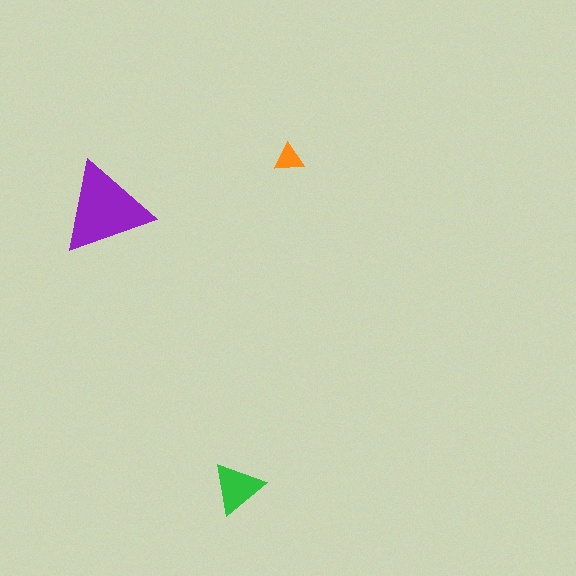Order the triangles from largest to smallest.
the purple one, the green one, the orange one.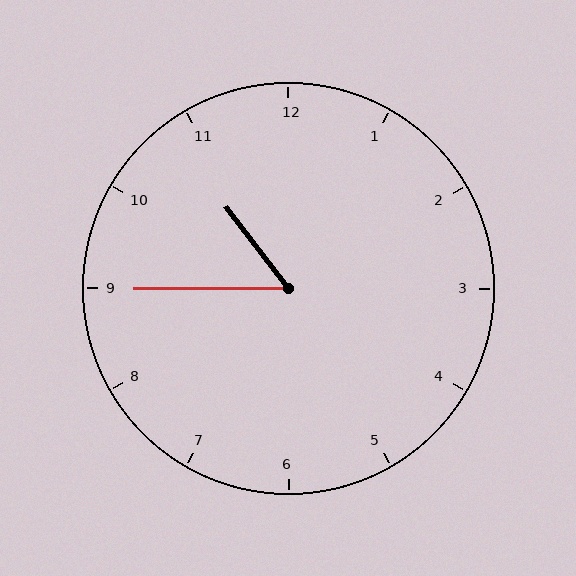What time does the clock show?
10:45.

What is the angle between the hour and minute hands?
Approximately 52 degrees.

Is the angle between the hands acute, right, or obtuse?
It is acute.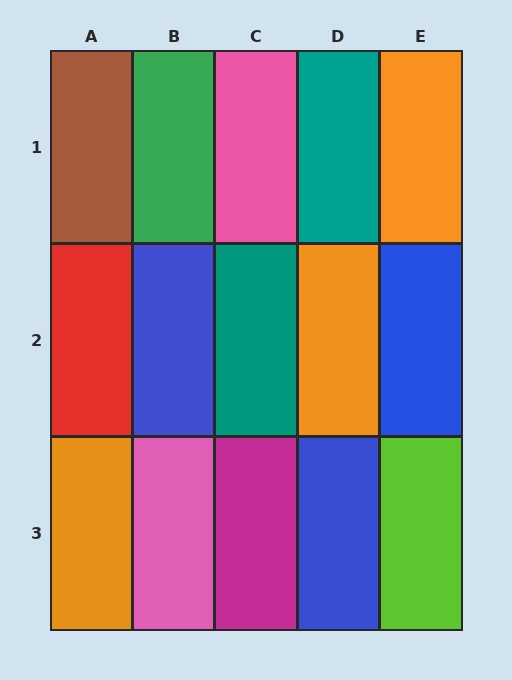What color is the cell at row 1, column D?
Teal.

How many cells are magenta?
1 cell is magenta.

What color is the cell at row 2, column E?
Blue.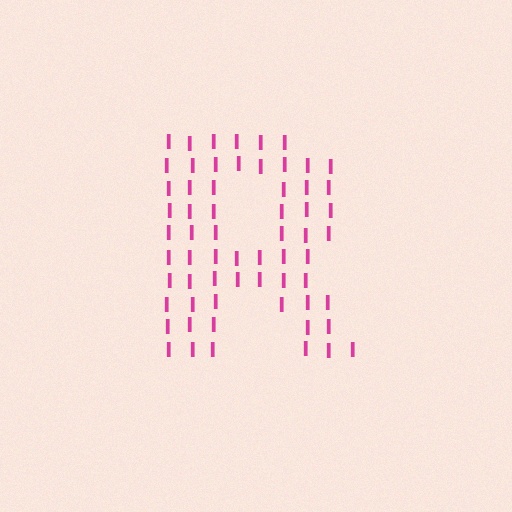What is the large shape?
The large shape is the letter R.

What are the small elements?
The small elements are letter I's.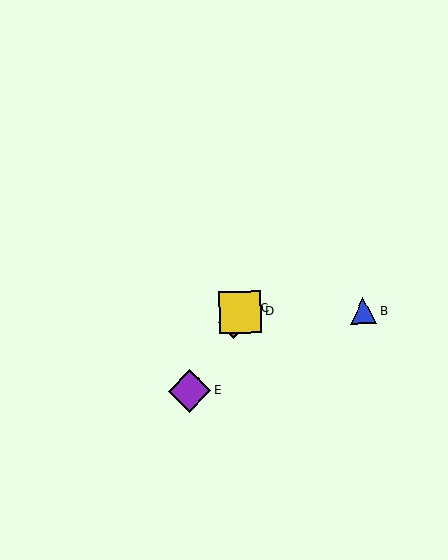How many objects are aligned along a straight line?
4 objects (A, C, D, E) are aligned along a straight line.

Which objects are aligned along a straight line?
Objects A, C, D, E are aligned along a straight line.